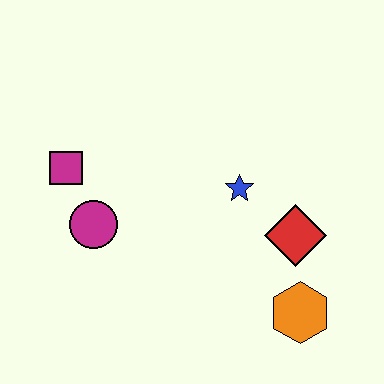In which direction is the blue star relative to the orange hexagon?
The blue star is above the orange hexagon.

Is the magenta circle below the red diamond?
No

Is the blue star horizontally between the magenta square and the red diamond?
Yes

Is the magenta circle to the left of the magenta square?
No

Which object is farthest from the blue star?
The magenta square is farthest from the blue star.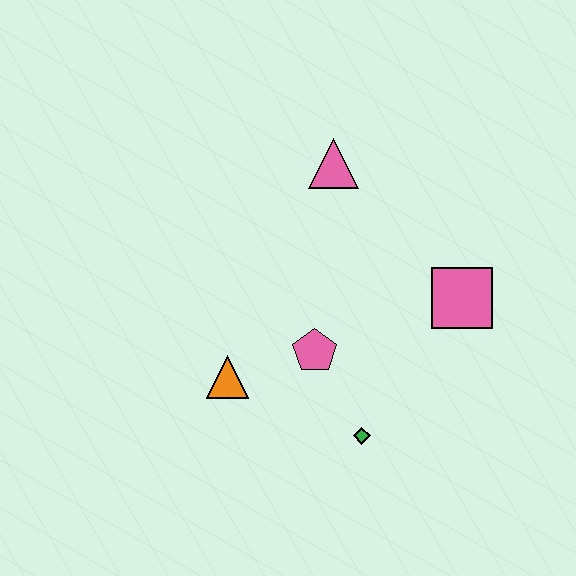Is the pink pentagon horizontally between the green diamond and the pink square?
No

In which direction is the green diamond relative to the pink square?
The green diamond is below the pink square.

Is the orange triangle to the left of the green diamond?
Yes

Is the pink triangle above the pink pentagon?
Yes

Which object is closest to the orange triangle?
The pink pentagon is closest to the orange triangle.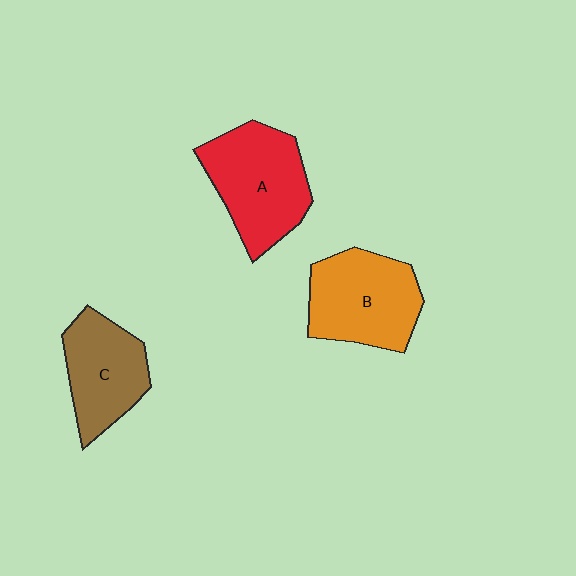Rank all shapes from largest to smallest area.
From largest to smallest: A (red), B (orange), C (brown).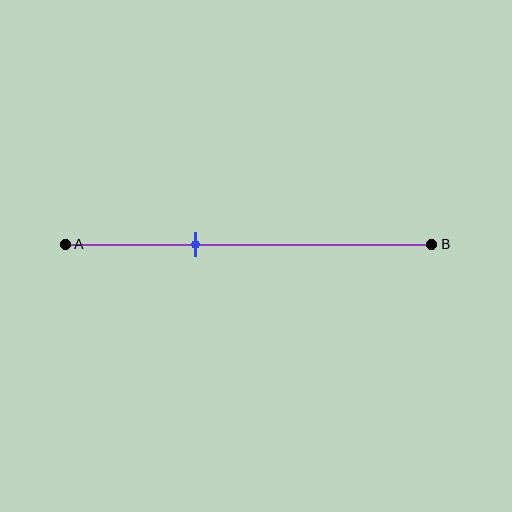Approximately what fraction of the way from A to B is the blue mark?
The blue mark is approximately 35% of the way from A to B.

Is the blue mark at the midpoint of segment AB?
No, the mark is at about 35% from A, not at the 50% midpoint.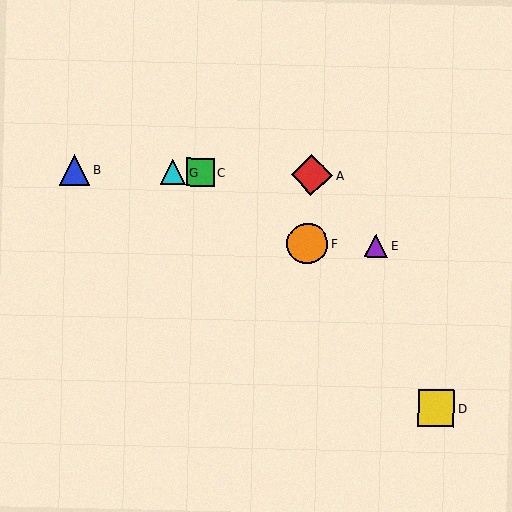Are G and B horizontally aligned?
Yes, both are at y≈172.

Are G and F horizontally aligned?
No, G is at y≈172 and F is at y≈244.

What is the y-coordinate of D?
Object D is at y≈408.